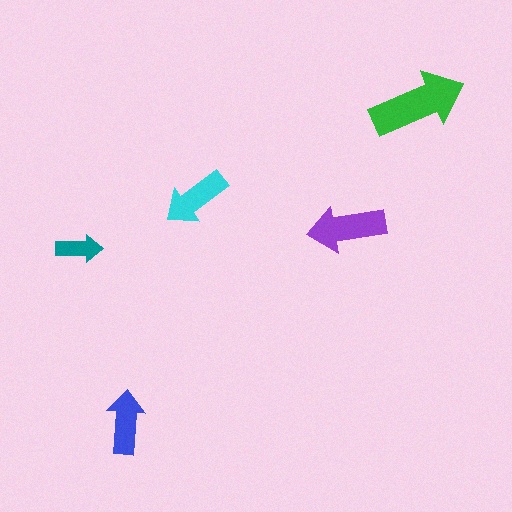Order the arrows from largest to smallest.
the green one, the purple one, the cyan one, the blue one, the teal one.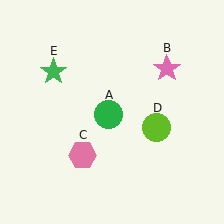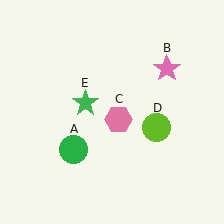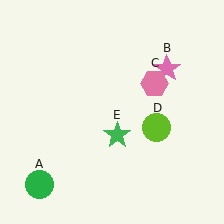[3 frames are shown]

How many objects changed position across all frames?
3 objects changed position: green circle (object A), pink hexagon (object C), green star (object E).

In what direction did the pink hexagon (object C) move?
The pink hexagon (object C) moved up and to the right.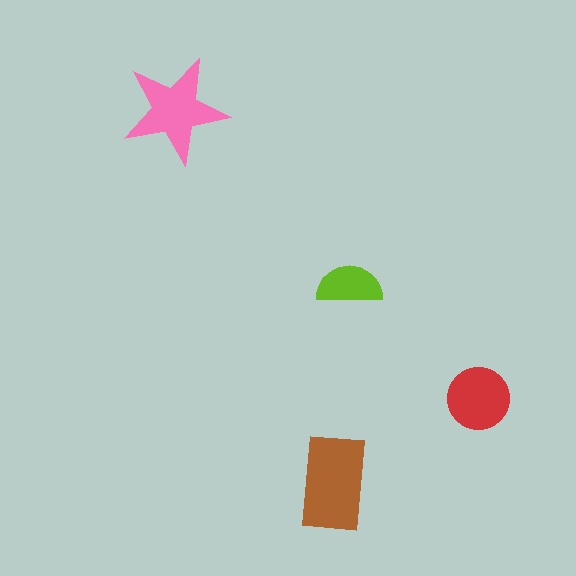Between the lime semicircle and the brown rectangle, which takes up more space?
The brown rectangle.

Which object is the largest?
The brown rectangle.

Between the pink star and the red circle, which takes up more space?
The pink star.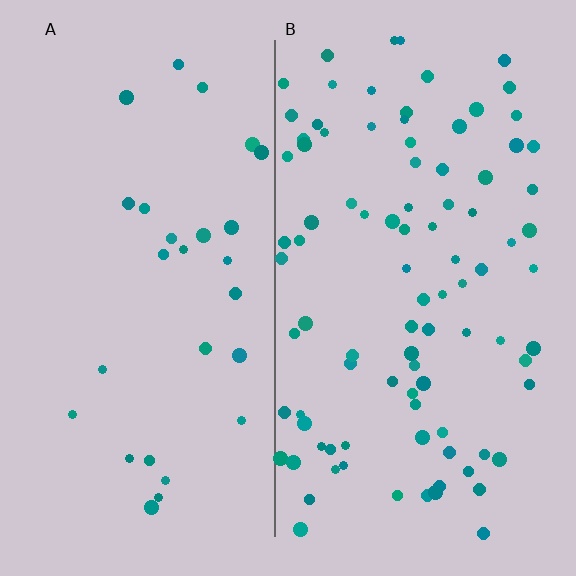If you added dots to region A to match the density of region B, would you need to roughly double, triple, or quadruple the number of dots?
Approximately triple.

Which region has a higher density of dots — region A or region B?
B (the right).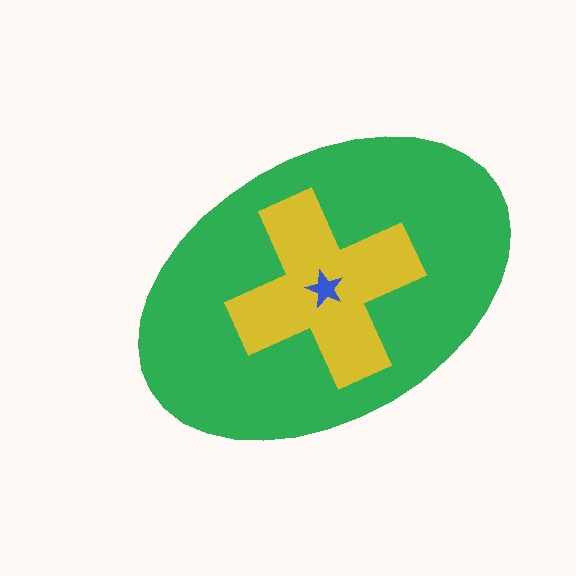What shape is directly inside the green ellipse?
The yellow cross.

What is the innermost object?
The blue star.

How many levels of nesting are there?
3.